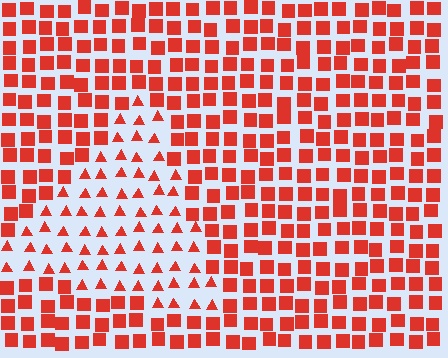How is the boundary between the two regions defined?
The boundary is defined by a change in element shape: triangles inside vs. squares outside. All elements share the same color and spacing.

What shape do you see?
I see a triangle.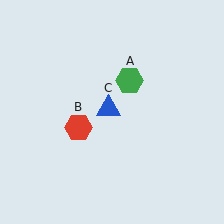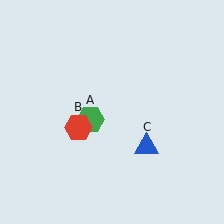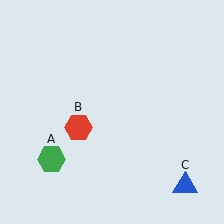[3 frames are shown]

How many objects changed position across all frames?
2 objects changed position: green hexagon (object A), blue triangle (object C).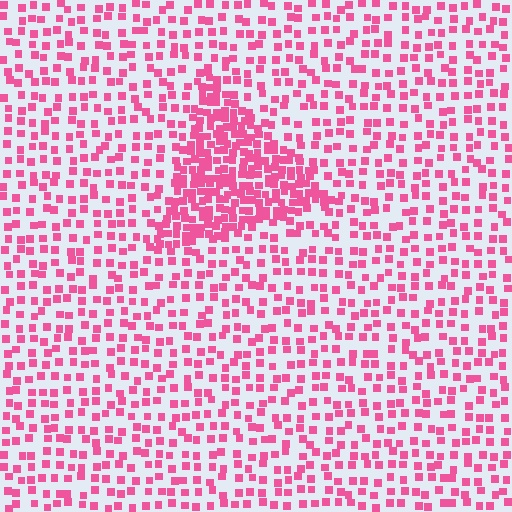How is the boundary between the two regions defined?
The boundary is defined by a change in element density (approximately 2.4x ratio). All elements are the same color, size, and shape.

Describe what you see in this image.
The image contains small pink elements arranged at two different densities. A triangle-shaped region is visible where the elements are more densely packed than the surrounding area.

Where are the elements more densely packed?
The elements are more densely packed inside the triangle boundary.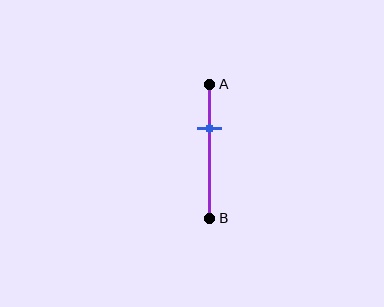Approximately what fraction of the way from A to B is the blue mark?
The blue mark is approximately 35% of the way from A to B.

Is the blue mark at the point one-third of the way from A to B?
Yes, the mark is approximately at the one-third point.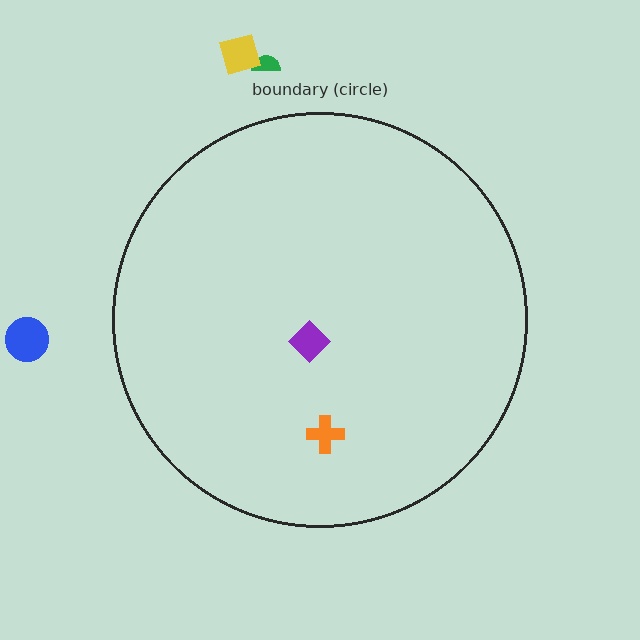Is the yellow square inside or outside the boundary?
Outside.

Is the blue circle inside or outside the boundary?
Outside.